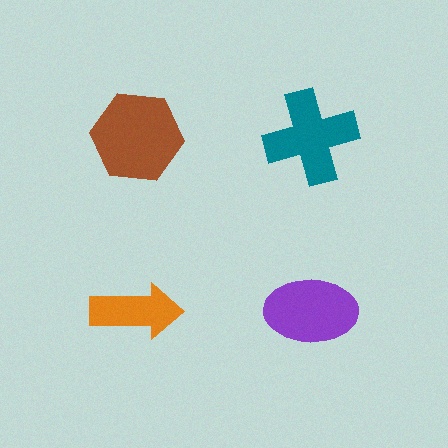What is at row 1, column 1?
A brown hexagon.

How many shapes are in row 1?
2 shapes.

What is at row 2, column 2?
A purple ellipse.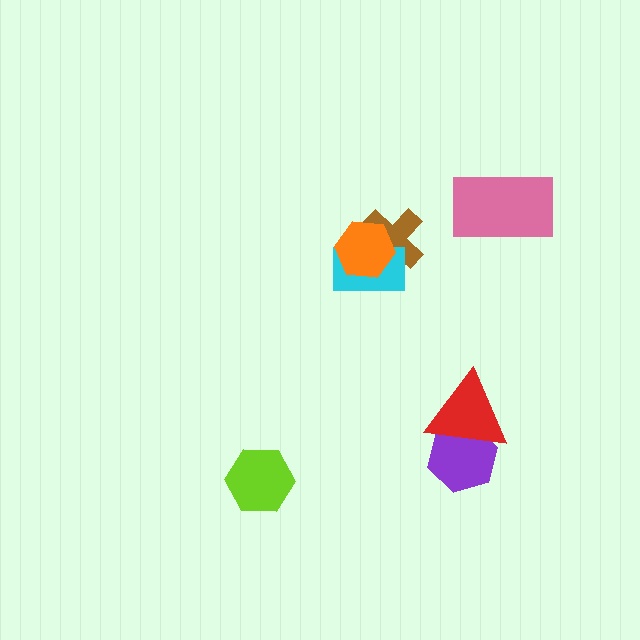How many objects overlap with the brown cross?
2 objects overlap with the brown cross.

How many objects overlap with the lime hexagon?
0 objects overlap with the lime hexagon.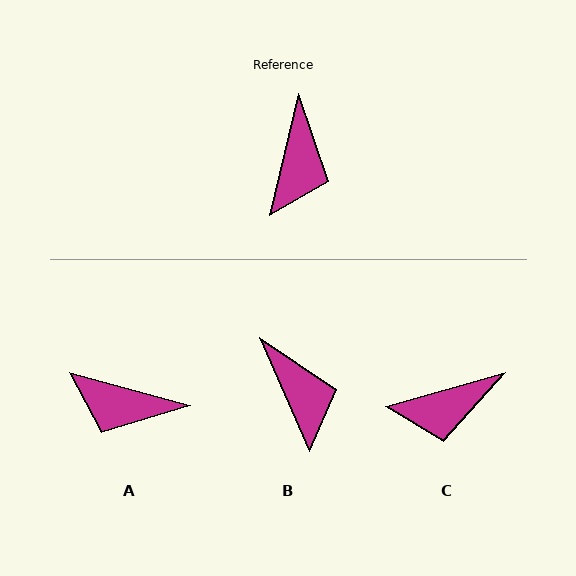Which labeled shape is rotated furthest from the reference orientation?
A, about 92 degrees away.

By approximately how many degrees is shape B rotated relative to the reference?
Approximately 37 degrees counter-clockwise.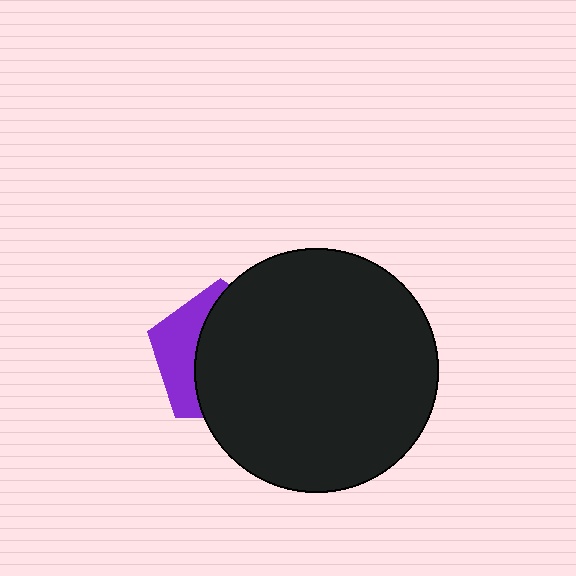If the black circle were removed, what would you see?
You would see the complete purple pentagon.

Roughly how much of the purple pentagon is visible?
A small part of it is visible (roughly 33%).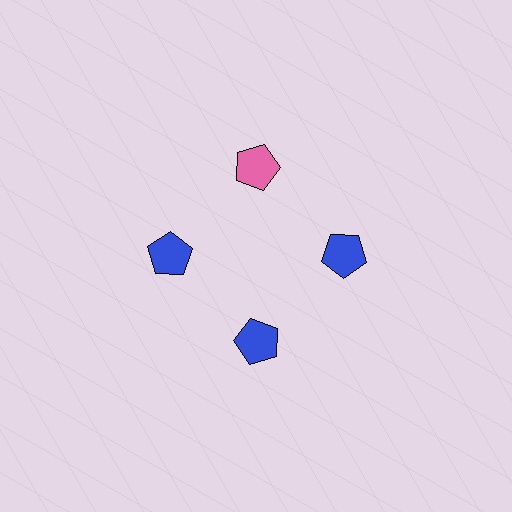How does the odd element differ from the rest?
It has a different color: pink instead of blue.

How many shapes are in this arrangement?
There are 4 shapes arranged in a ring pattern.